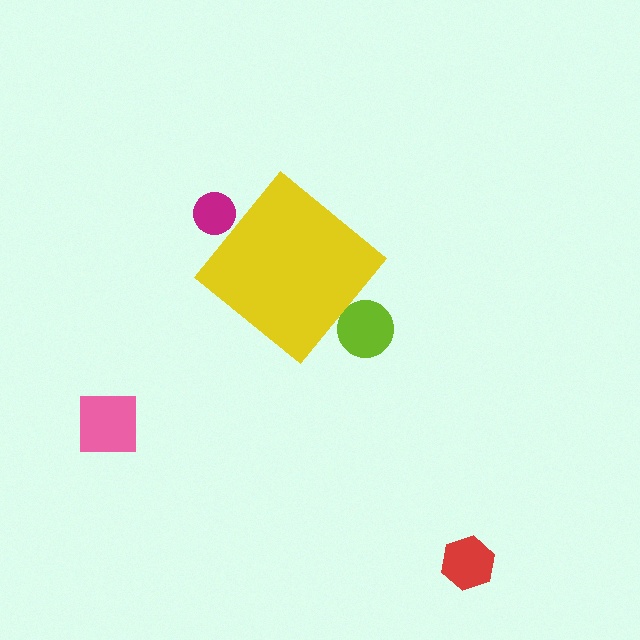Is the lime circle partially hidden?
Yes, the lime circle is partially hidden behind the yellow diamond.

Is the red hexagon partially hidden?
No, the red hexagon is fully visible.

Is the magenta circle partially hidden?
Yes, the magenta circle is partially hidden behind the yellow diamond.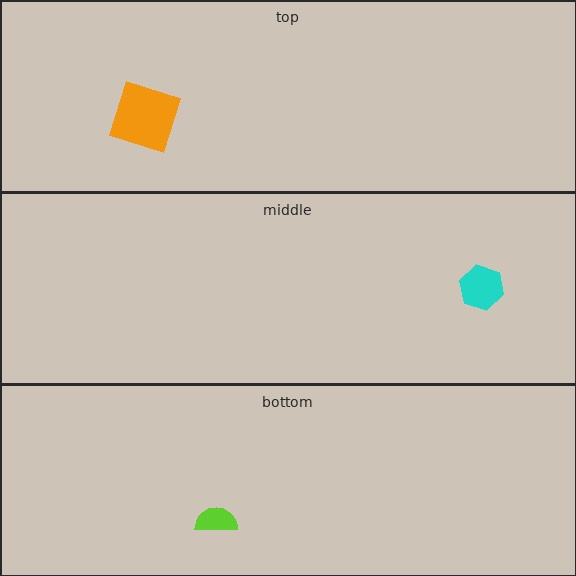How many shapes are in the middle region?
1.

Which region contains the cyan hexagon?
The middle region.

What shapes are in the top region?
The orange square.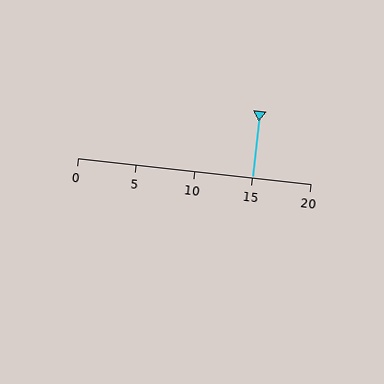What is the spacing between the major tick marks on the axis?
The major ticks are spaced 5 apart.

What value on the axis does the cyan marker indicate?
The marker indicates approximately 15.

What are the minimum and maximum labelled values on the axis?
The axis runs from 0 to 20.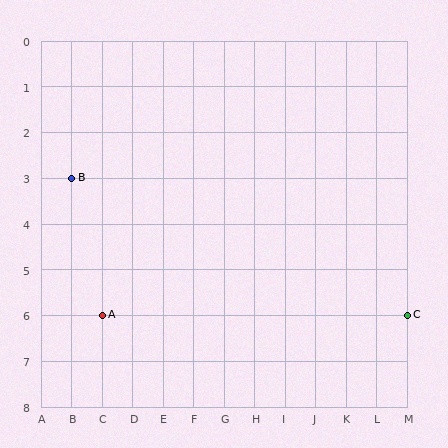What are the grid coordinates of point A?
Point A is at grid coordinates (C, 6).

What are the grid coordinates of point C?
Point C is at grid coordinates (M, 6).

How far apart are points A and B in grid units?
Points A and B are 1 column and 3 rows apart (about 3.2 grid units diagonally).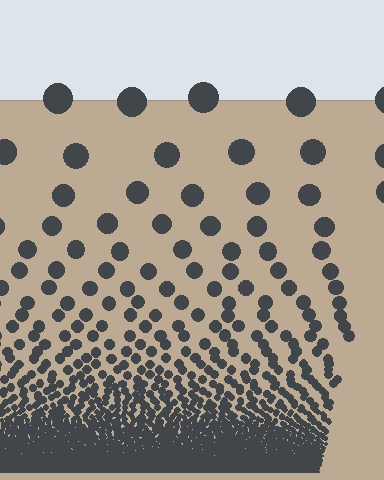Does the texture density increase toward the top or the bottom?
Density increases toward the bottom.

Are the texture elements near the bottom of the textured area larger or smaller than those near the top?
Smaller. The gradient is inverted — elements near the bottom are smaller and denser.